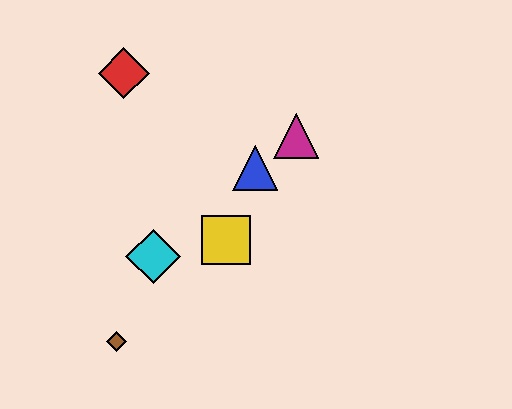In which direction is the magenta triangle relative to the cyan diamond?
The magenta triangle is to the right of the cyan diamond.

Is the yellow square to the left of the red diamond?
No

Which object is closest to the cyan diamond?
The yellow square is closest to the cyan diamond.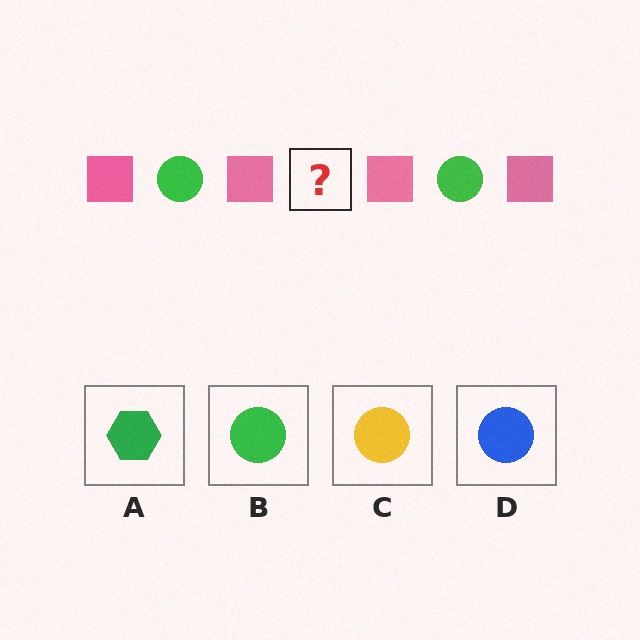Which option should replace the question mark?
Option B.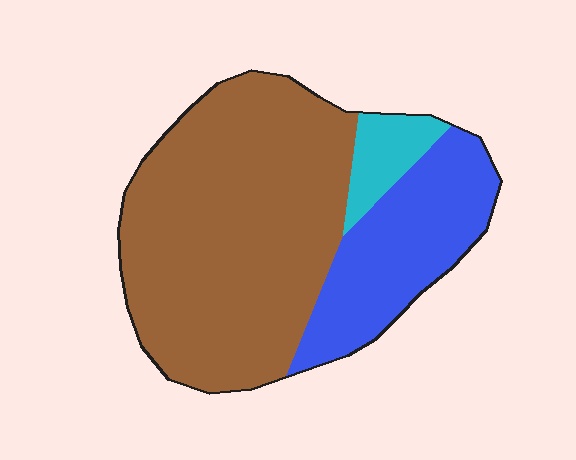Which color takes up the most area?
Brown, at roughly 65%.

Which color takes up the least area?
Cyan, at roughly 5%.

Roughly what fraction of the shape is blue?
Blue takes up between a quarter and a half of the shape.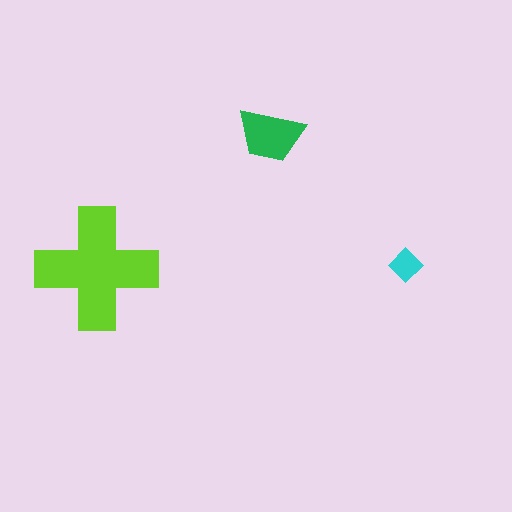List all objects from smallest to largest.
The cyan diamond, the green trapezoid, the lime cross.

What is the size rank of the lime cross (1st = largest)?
1st.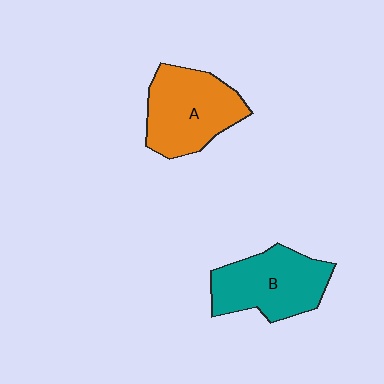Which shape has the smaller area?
Shape B (teal).